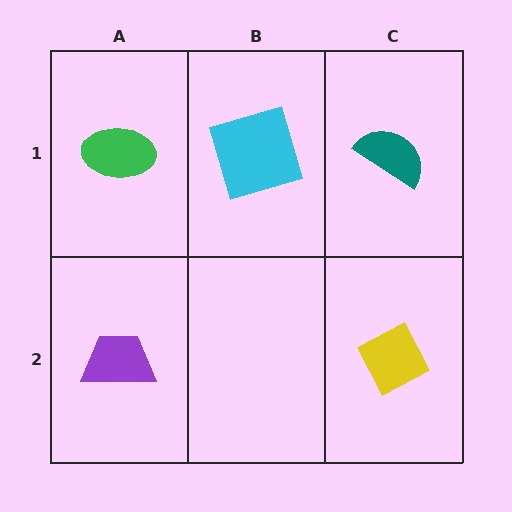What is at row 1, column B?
A cyan square.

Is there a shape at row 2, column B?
No, that cell is empty.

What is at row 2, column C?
A yellow diamond.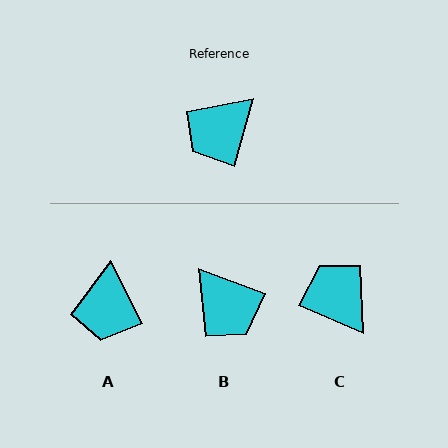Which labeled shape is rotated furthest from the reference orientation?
C, about 98 degrees away.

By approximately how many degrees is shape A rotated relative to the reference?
Approximately 42 degrees counter-clockwise.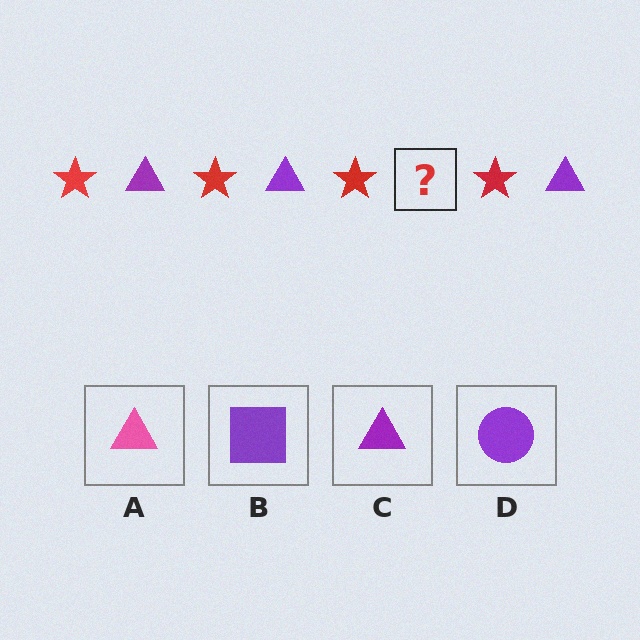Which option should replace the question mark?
Option C.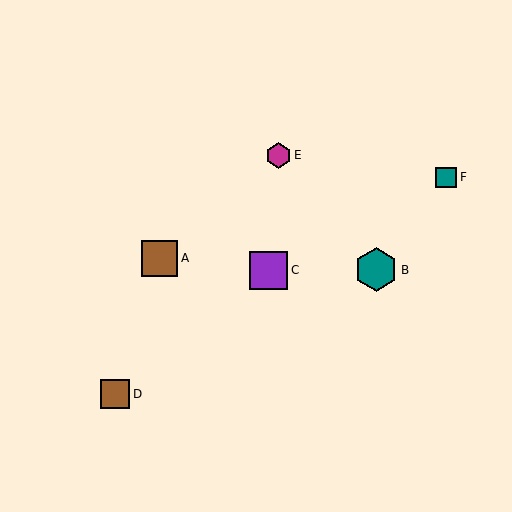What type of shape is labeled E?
Shape E is a magenta hexagon.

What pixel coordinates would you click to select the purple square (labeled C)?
Click at (269, 270) to select the purple square C.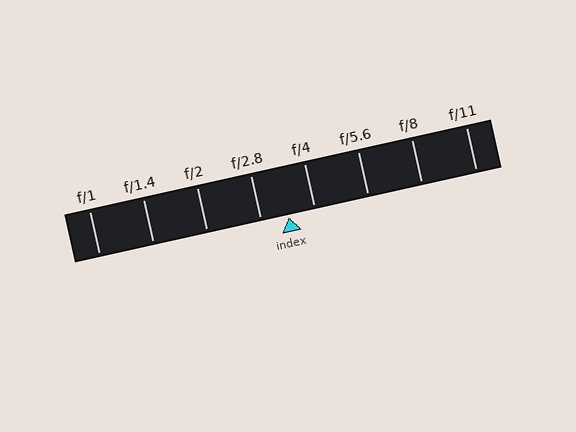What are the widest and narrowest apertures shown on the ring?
The widest aperture shown is f/1 and the narrowest is f/11.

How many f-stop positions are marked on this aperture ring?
There are 8 f-stop positions marked.